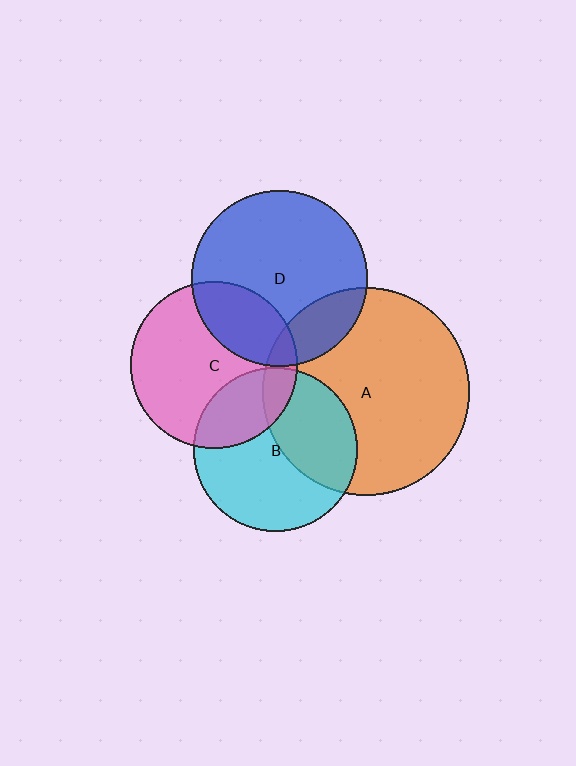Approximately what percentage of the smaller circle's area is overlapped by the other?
Approximately 10%.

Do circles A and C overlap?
Yes.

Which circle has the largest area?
Circle A (orange).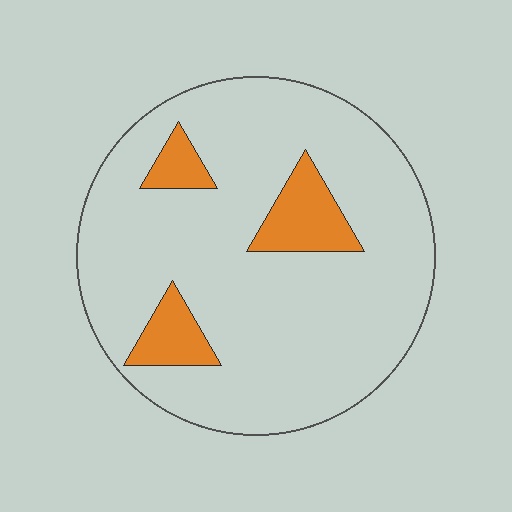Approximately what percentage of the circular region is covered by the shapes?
Approximately 15%.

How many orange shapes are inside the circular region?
3.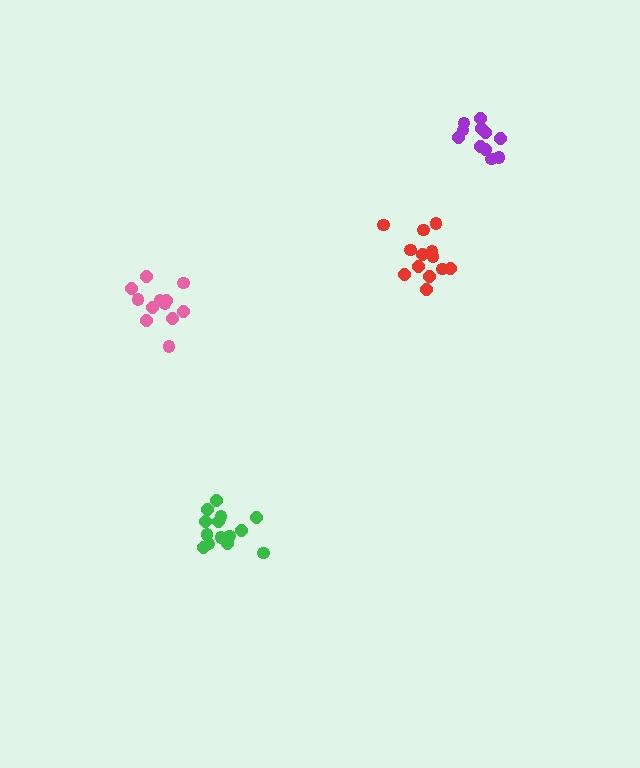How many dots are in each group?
Group 1: 11 dots, Group 2: 12 dots, Group 3: 14 dots, Group 4: 13 dots (50 total).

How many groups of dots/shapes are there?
There are 4 groups.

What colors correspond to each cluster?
The clusters are colored: purple, pink, green, red.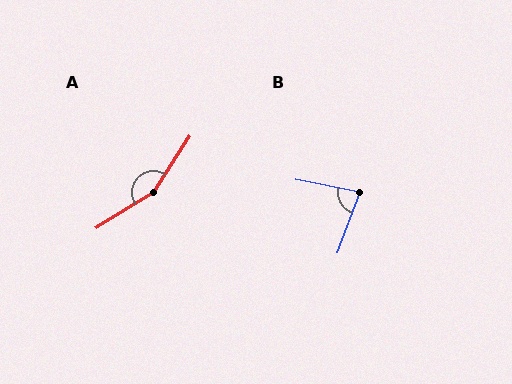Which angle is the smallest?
B, at approximately 81 degrees.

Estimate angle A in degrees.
Approximately 155 degrees.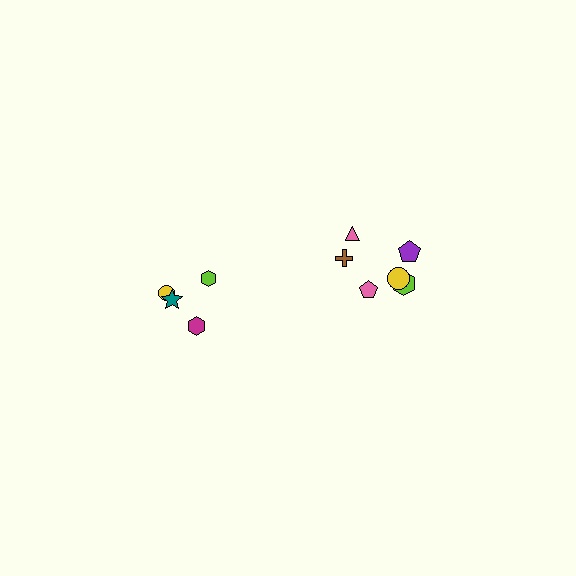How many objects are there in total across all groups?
There are 10 objects.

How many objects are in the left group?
There are 4 objects.